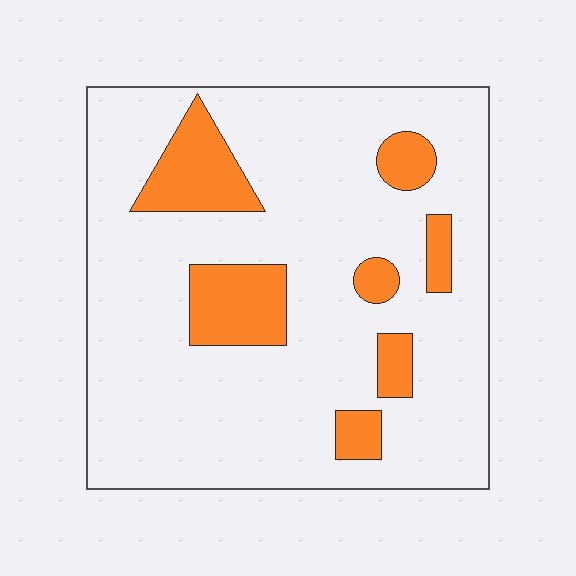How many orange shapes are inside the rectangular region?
7.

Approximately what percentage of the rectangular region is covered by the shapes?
Approximately 15%.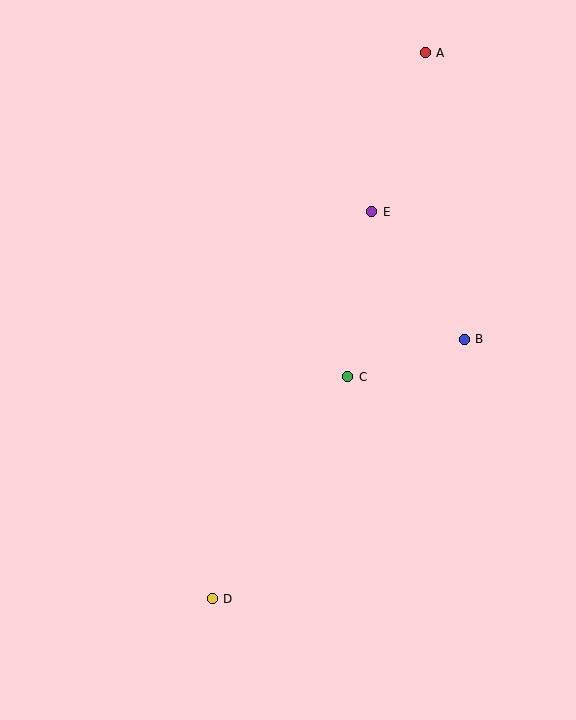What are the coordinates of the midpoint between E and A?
The midpoint between E and A is at (398, 132).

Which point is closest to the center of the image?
Point C at (348, 377) is closest to the center.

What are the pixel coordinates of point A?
Point A is at (425, 53).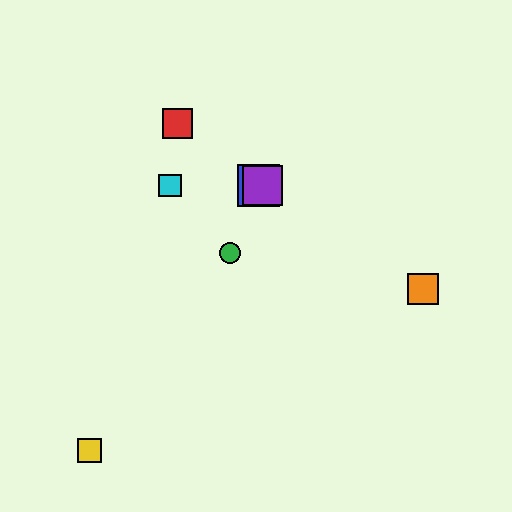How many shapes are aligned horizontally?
3 shapes (the blue square, the purple square, the cyan square) are aligned horizontally.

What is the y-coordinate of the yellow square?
The yellow square is at y≈451.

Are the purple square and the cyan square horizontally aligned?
Yes, both are at y≈185.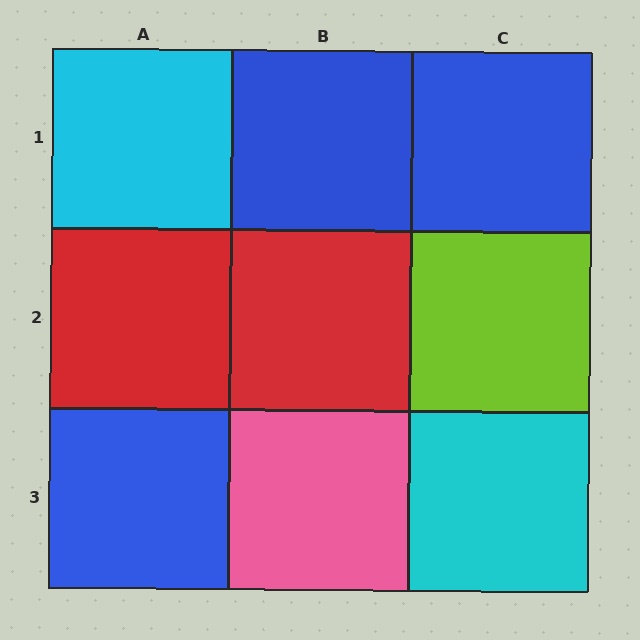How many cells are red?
2 cells are red.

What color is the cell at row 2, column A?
Red.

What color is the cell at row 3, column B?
Pink.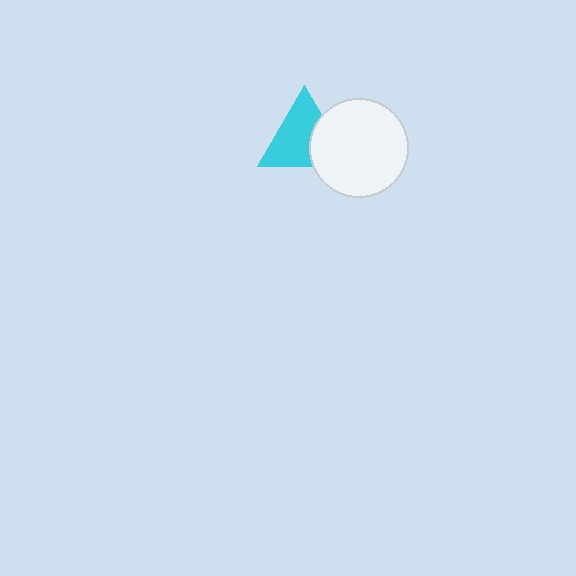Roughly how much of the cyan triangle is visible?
Most of it is visible (roughly 67%).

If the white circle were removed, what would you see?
You would see the complete cyan triangle.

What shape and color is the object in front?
The object in front is a white circle.